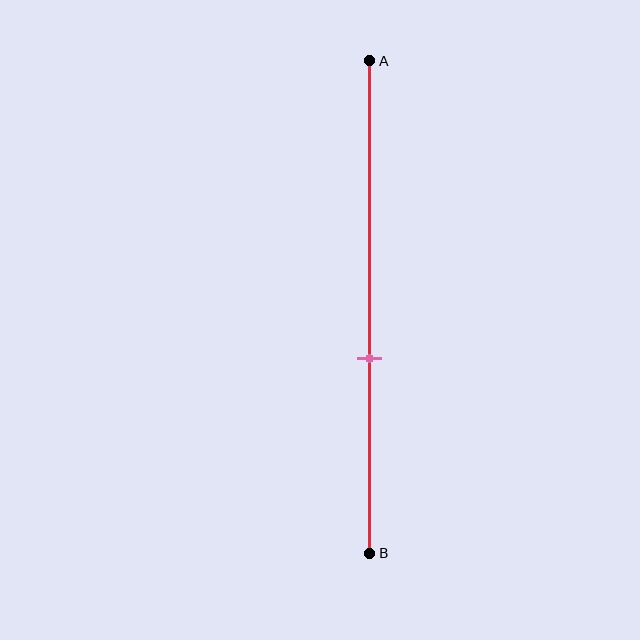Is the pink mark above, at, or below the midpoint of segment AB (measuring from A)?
The pink mark is below the midpoint of segment AB.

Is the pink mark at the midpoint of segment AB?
No, the mark is at about 60% from A, not at the 50% midpoint.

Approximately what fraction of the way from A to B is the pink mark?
The pink mark is approximately 60% of the way from A to B.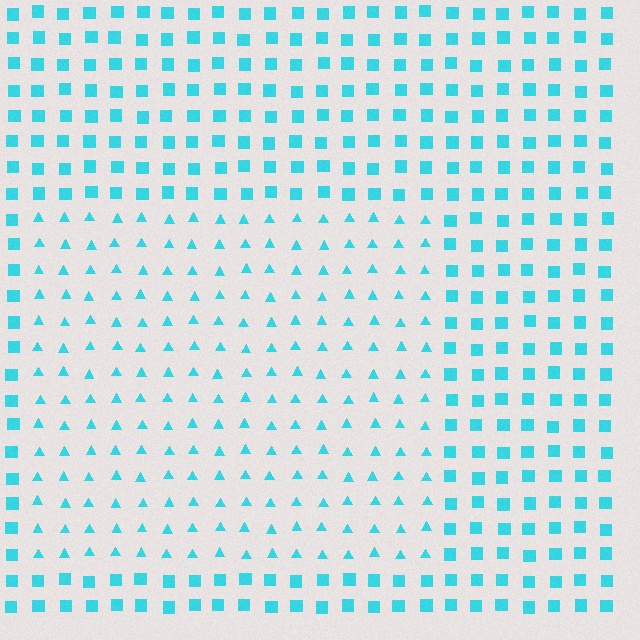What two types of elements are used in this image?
The image uses triangles inside the rectangle region and squares outside it.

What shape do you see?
I see a rectangle.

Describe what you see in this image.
The image is filled with small cyan elements arranged in a uniform grid. A rectangle-shaped region contains triangles, while the surrounding area contains squares. The boundary is defined purely by the change in element shape.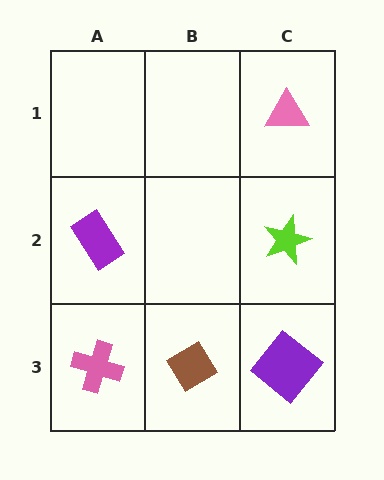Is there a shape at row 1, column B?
No, that cell is empty.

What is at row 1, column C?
A pink triangle.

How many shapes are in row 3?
3 shapes.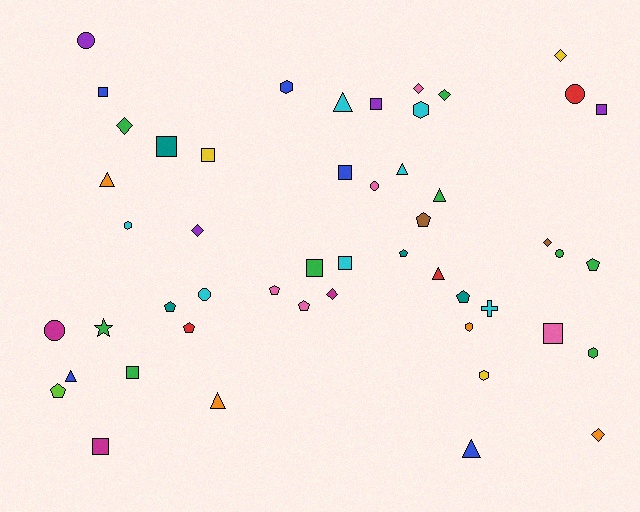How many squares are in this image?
There are 11 squares.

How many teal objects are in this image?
There are 4 teal objects.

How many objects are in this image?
There are 50 objects.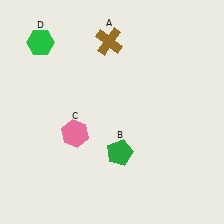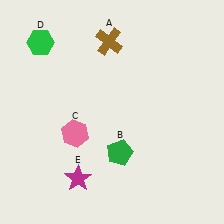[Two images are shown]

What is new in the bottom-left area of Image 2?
A magenta star (E) was added in the bottom-left area of Image 2.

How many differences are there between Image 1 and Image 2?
There is 1 difference between the two images.